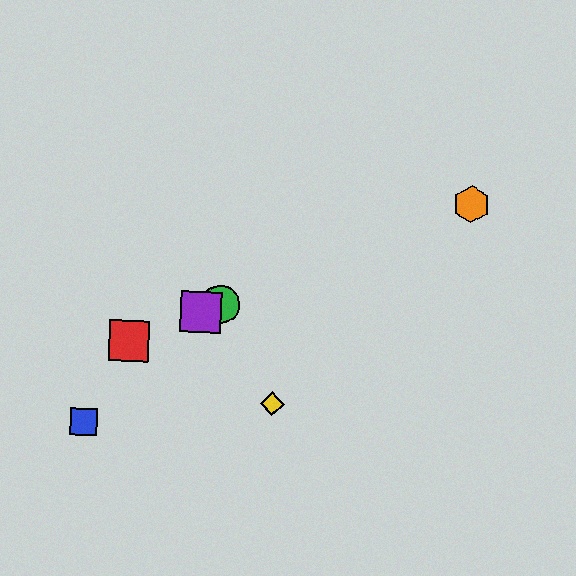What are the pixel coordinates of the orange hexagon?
The orange hexagon is at (472, 204).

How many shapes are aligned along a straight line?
4 shapes (the red square, the green circle, the purple square, the orange hexagon) are aligned along a straight line.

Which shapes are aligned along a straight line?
The red square, the green circle, the purple square, the orange hexagon are aligned along a straight line.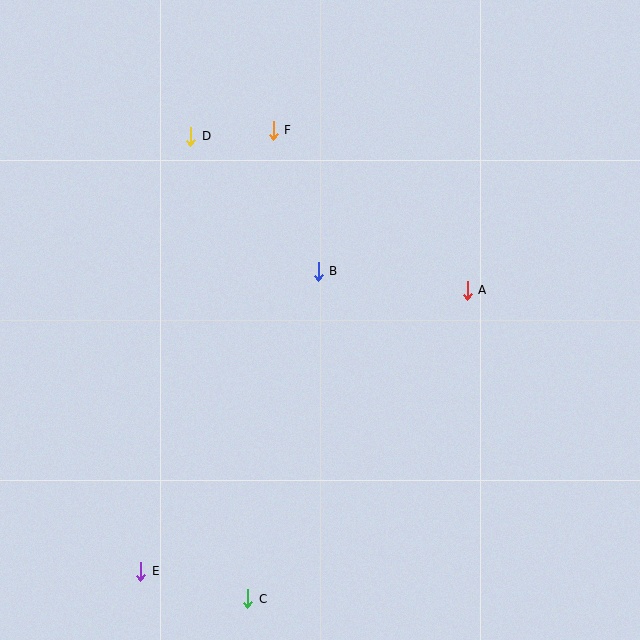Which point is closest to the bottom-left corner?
Point E is closest to the bottom-left corner.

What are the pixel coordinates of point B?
Point B is at (318, 271).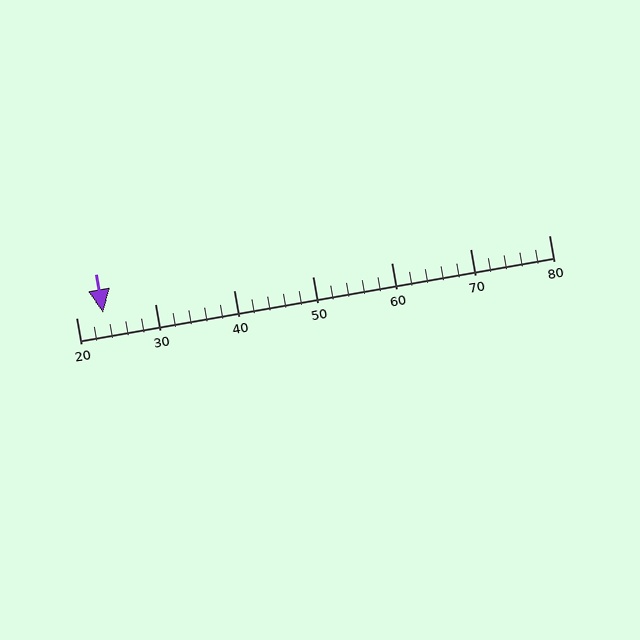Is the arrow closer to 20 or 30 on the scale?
The arrow is closer to 20.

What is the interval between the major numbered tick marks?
The major tick marks are spaced 10 units apart.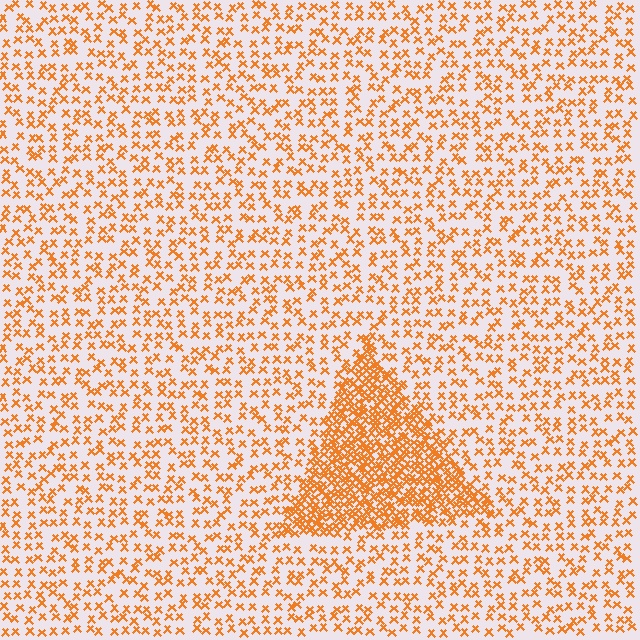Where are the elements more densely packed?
The elements are more densely packed inside the triangle boundary.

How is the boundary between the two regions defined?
The boundary is defined by a change in element density (approximately 2.9x ratio). All elements are the same color, size, and shape.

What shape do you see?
I see a triangle.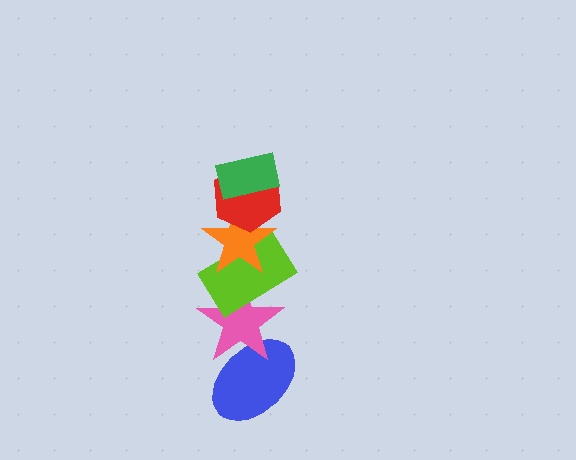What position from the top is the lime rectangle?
The lime rectangle is 4th from the top.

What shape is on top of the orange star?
The red hexagon is on top of the orange star.